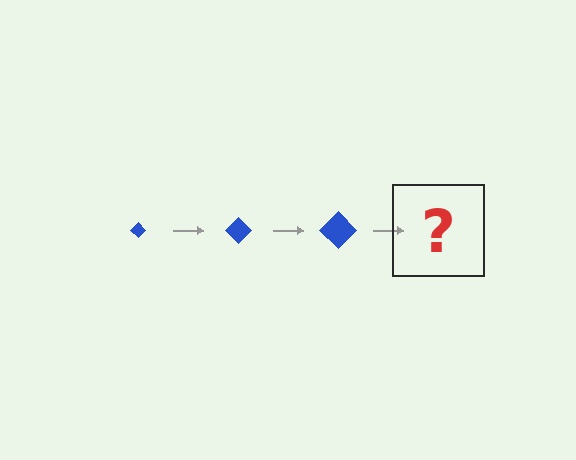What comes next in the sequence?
The next element should be a blue diamond, larger than the previous one.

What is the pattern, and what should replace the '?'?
The pattern is that the diamond gets progressively larger each step. The '?' should be a blue diamond, larger than the previous one.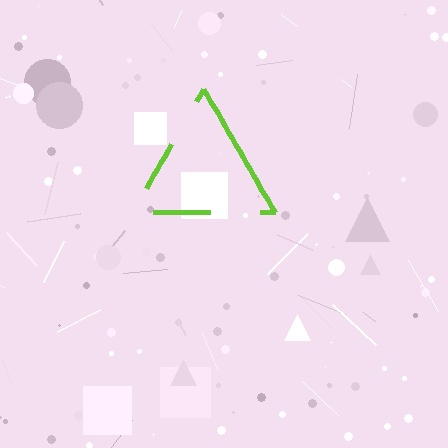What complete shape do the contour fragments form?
The contour fragments form a triangle.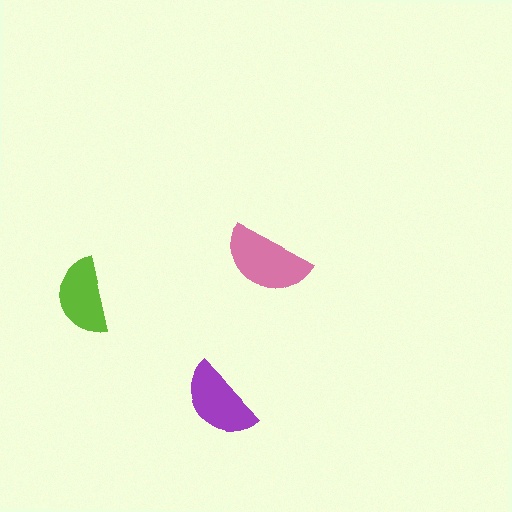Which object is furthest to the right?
The pink semicircle is rightmost.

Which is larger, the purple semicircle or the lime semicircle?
The purple one.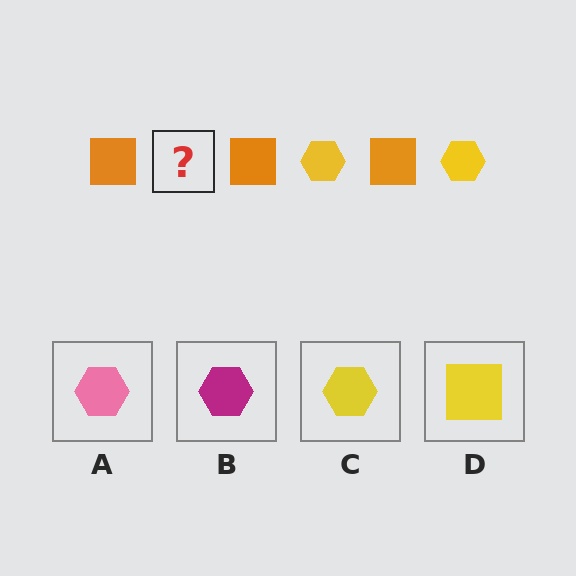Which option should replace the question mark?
Option C.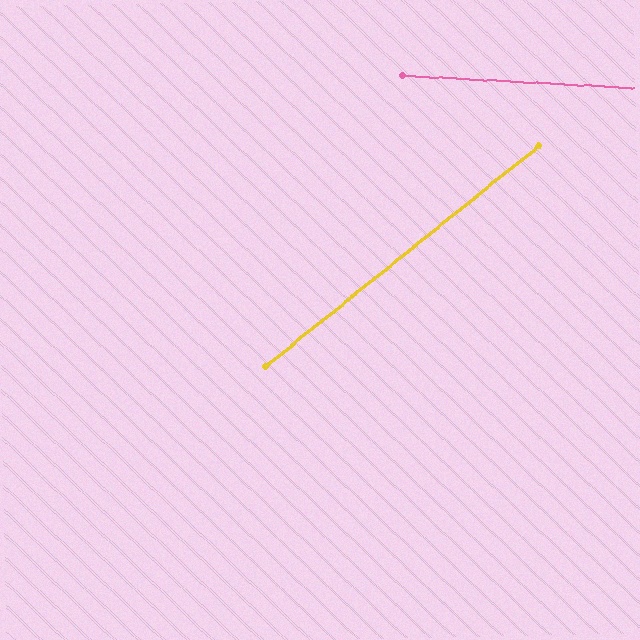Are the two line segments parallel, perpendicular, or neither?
Neither parallel nor perpendicular — they differ by about 42°.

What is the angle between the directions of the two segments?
Approximately 42 degrees.